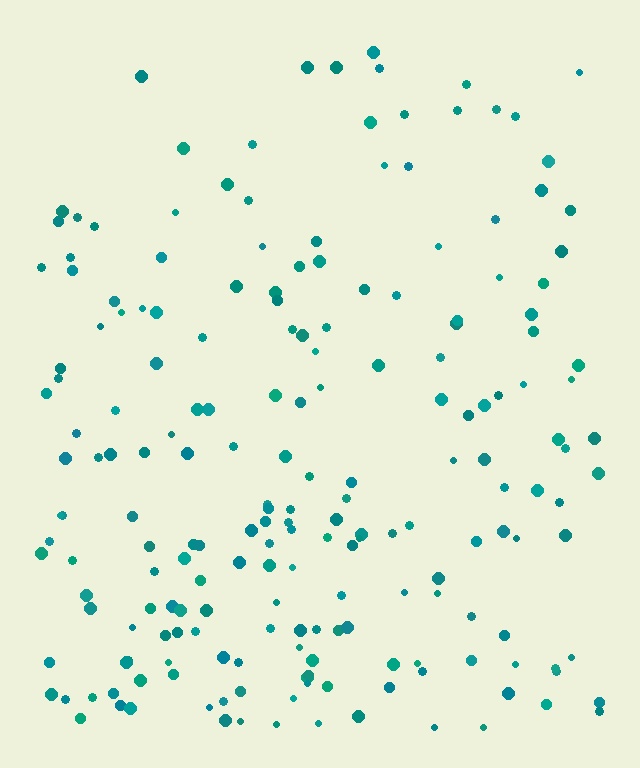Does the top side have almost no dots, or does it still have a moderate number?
Still a moderate number, just noticeably fewer than the bottom.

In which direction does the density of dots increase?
From top to bottom, with the bottom side densest.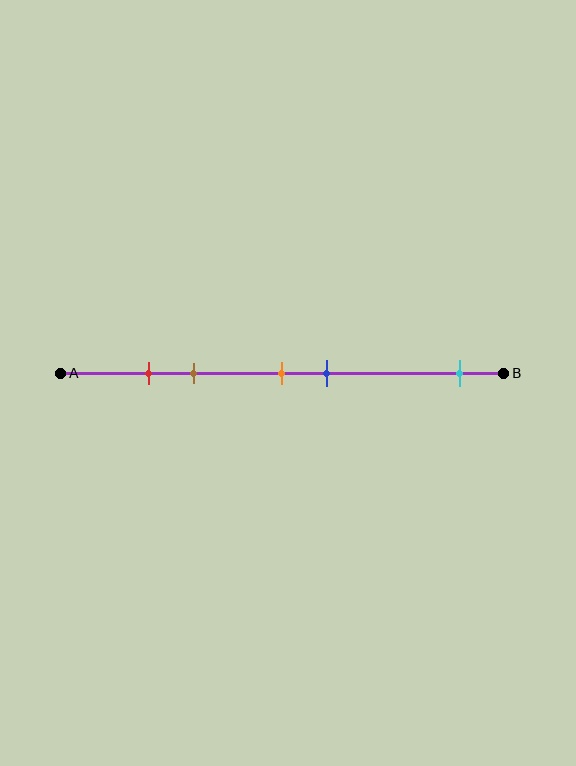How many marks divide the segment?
There are 5 marks dividing the segment.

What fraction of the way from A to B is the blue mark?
The blue mark is approximately 60% (0.6) of the way from A to B.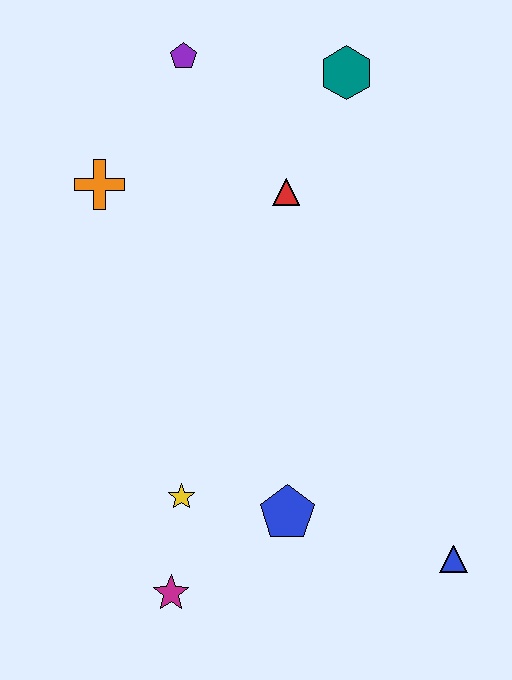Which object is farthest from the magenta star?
The teal hexagon is farthest from the magenta star.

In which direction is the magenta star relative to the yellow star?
The magenta star is below the yellow star.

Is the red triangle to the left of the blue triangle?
Yes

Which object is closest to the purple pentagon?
The orange cross is closest to the purple pentagon.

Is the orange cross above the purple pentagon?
No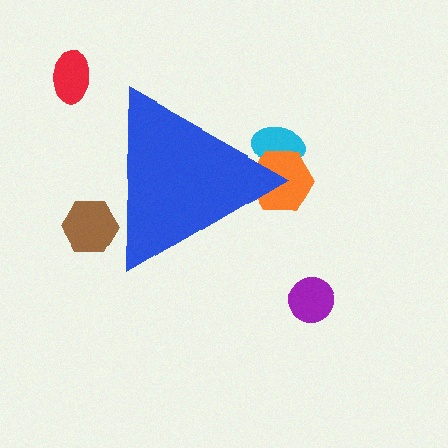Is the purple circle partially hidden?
No, the purple circle is fully visible.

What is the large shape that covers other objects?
A blue triangle.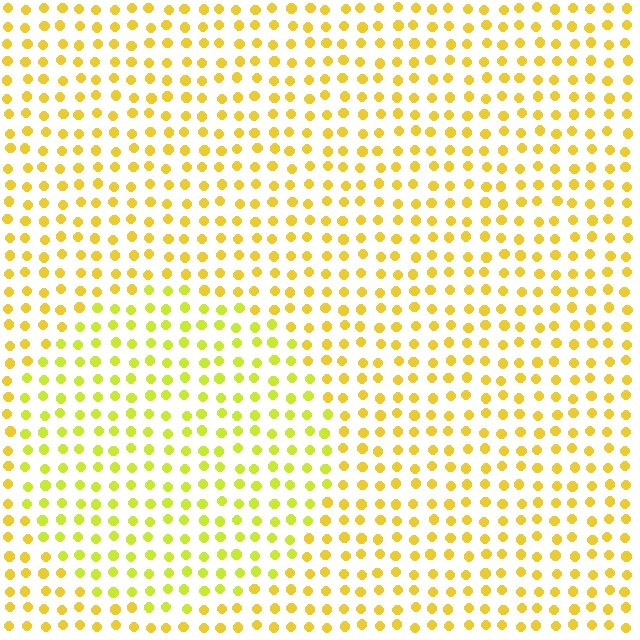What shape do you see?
I see a circle.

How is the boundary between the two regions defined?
The boundary is defined purely by a slight shift in hue (about 22 degrees). Spacing, size, and orientation are identical on both sides.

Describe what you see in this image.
The image is filled with small yellow elements in a uniform arrangement. A circle-shaped region is visible where the elements are tinted to a slightly different hue, forming a subtle color boundary.